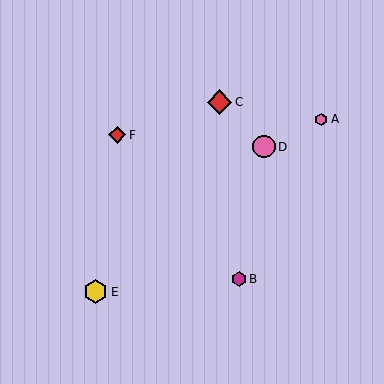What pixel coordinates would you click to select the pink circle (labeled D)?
Click at (264, 147) to select the pink circle D.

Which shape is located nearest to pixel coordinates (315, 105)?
The pink hexagon (labeled A) at (321, 119) is nearest to that location.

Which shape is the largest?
The red diamond (labeled C) is the largest.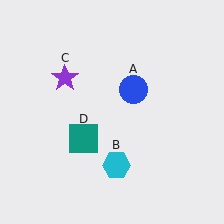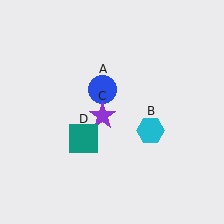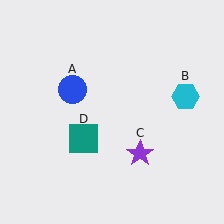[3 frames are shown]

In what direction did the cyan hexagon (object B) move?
The cyan hexagon (object B) moved up and to the right.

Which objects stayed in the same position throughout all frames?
Teal square (object D) remained stationary.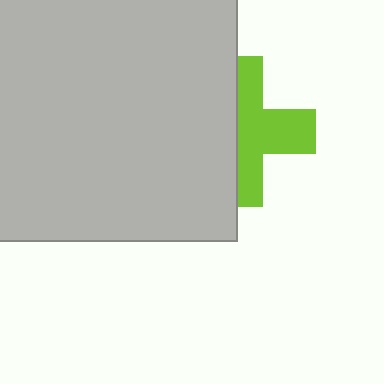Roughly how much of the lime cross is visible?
About half of it is visible (roughly 54%).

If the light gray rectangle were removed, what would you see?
You would see the complete lime cross.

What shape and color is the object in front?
The object in front is a light gray rectangle.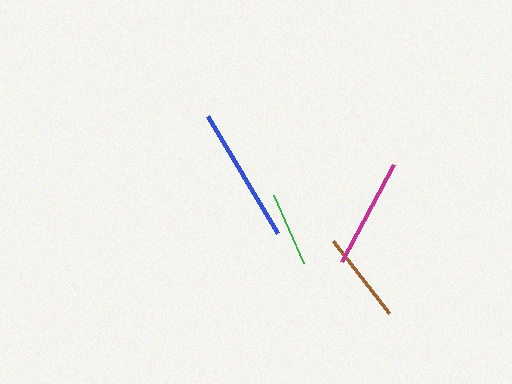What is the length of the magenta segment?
The magenta segment is approximately 110 pixels long.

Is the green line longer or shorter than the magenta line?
The magenta line is longer than the green line.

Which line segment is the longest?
The blue line is the longest at approximately 136 pixels.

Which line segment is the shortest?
The green line is the shortest at approximately 74 pixels.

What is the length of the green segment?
The green segment is approximately 74 pixels long.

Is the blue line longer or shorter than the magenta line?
The blue line is longer than the magenta line.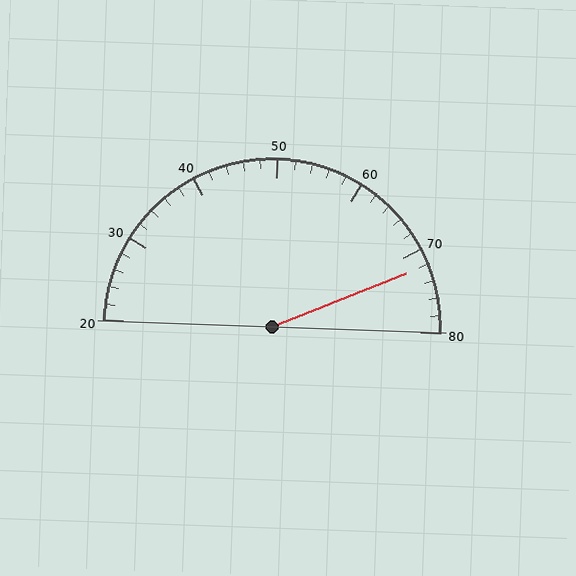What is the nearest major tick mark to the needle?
The nearest major tick mark is 70.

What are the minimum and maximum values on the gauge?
The gauge ranges from 20 to 80.